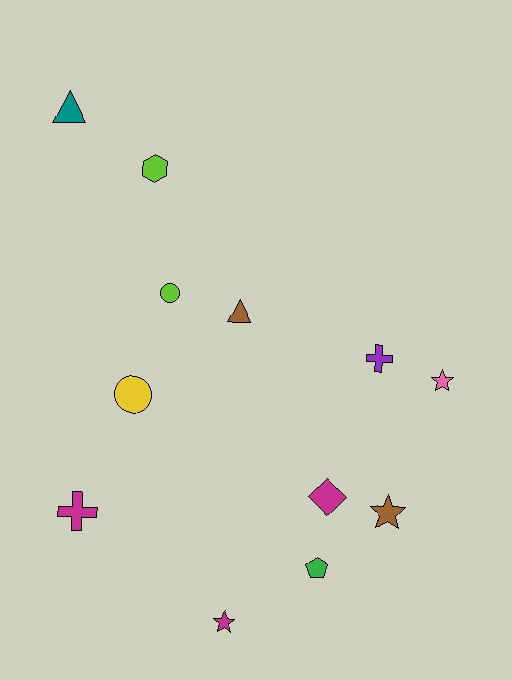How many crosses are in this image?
There are 2 crosses.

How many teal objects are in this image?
There is 1 teal object.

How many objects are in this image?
There are 12 objects.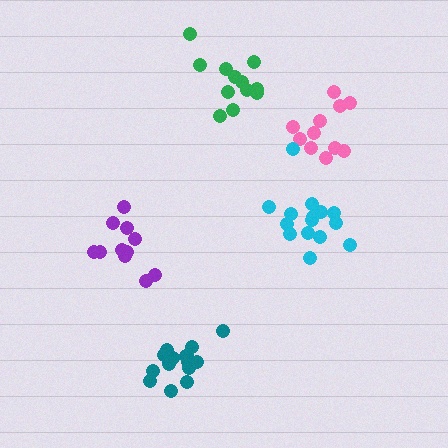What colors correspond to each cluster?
The clusters are colored: pink, purple, green, teal, cyan.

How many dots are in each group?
Group 1: 11 dots, Group 2: 11 dots, Group 3: 12 dots, Group 4: 15 dots, Group 5: 16 dots (65 total).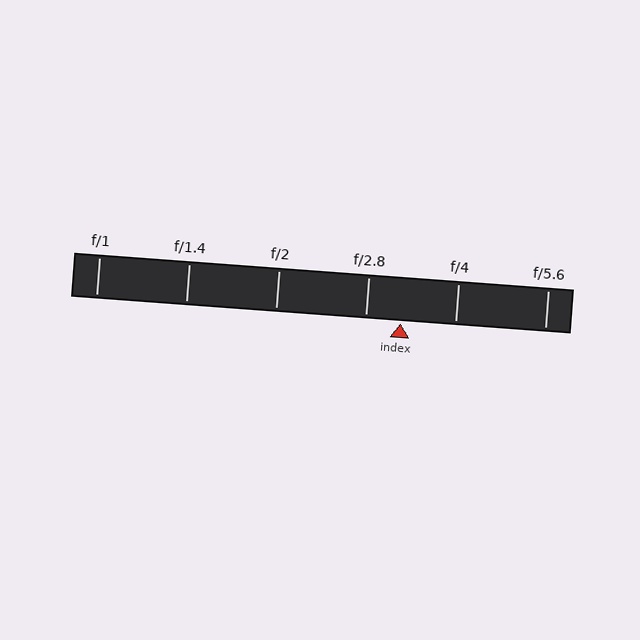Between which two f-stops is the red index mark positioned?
The index mark is between f/2.8 and f/4.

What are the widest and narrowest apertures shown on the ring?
The widest aperture shown is f/1 and the narrowest is f/5.6.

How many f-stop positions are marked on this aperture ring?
There are 6 f-stop positions marked.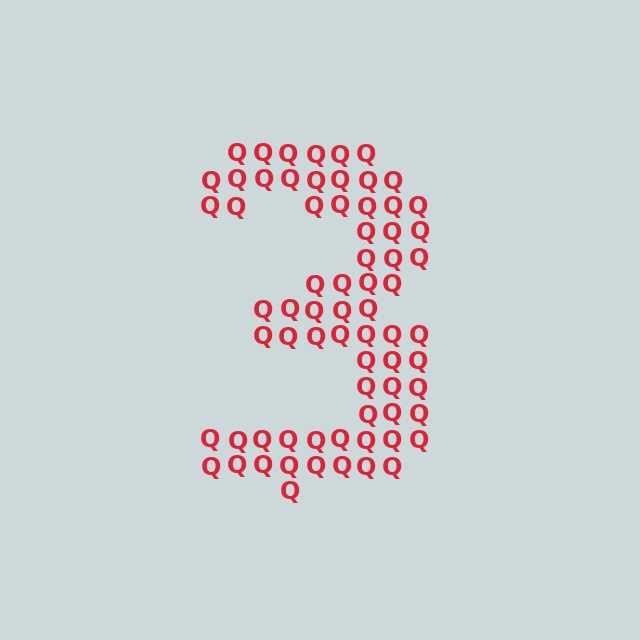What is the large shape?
The large shape is the digit 3.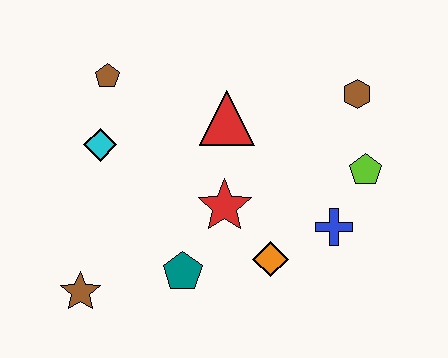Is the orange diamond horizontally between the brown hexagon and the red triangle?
Yes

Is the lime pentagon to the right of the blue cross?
Yes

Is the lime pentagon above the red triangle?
No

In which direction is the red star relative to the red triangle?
The red star is below the red triangle.